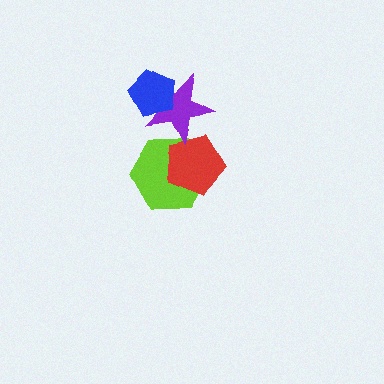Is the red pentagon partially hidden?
Yes, it is partially covered by another shape.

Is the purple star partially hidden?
Yes, it is partially covered by another shape.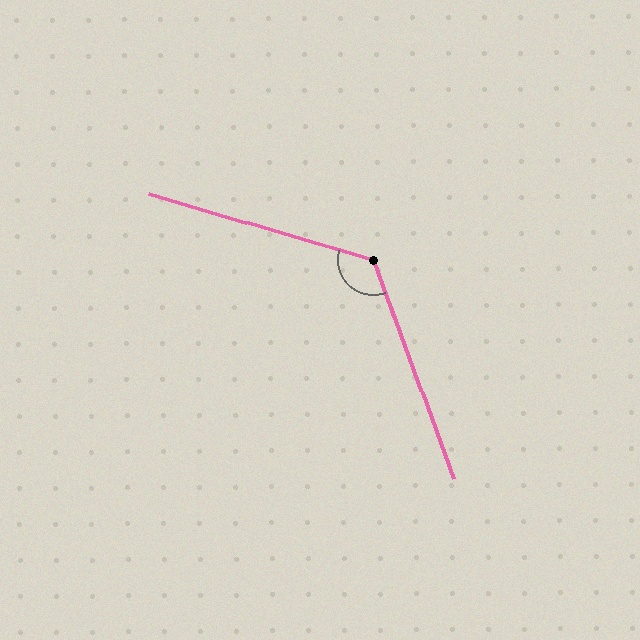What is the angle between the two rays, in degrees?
Approximately 127 degrees.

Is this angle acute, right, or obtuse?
It is obtuse.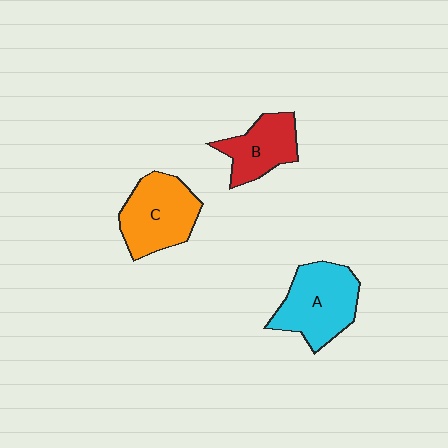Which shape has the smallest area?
Shape B (red).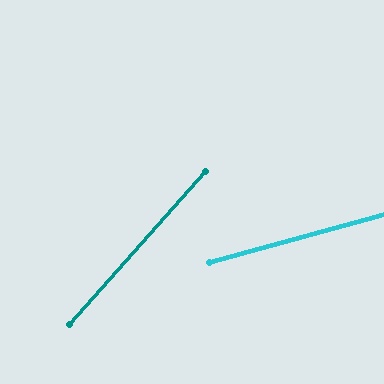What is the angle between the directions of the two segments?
Approximately 33 degrees.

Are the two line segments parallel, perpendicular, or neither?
Neither parallel nor perpendicular — they differ by about 33°.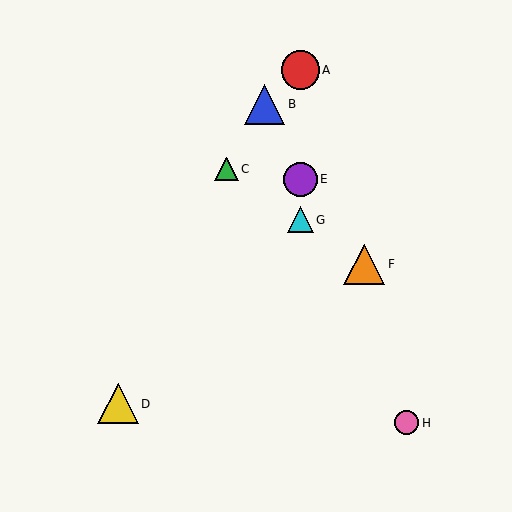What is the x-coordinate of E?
Object E is at x≈300.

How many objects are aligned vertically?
3 objects (A, E, G) are aligned vertically.